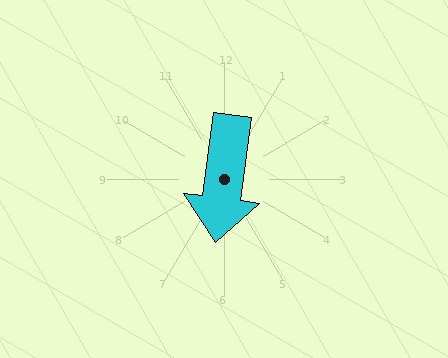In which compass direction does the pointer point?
South.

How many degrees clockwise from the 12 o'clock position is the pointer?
Approximately 188 degrees.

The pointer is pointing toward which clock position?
Roughly 6 o'clock.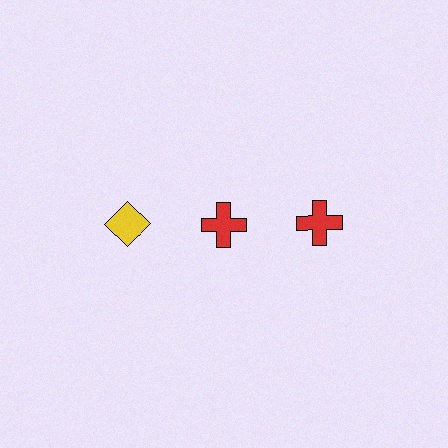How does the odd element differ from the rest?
It differs in both color (yellow instead of red) and shape (diamond instead of cross).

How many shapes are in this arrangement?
There are 3 shapes arranged in a grid pattern.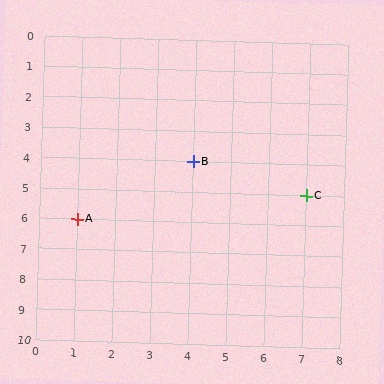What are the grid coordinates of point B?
Point B is at grid coordinates (4, 4).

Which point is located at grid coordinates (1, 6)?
Point A is at (1, 6).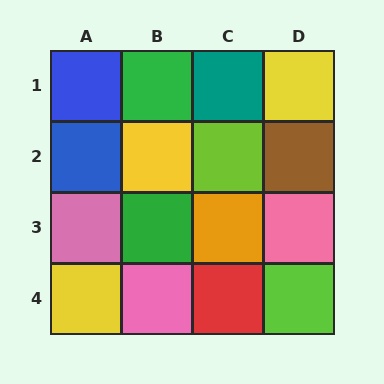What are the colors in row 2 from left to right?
Blue, yellow, lime, brown.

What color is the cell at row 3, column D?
Pink.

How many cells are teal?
1 cell is teal.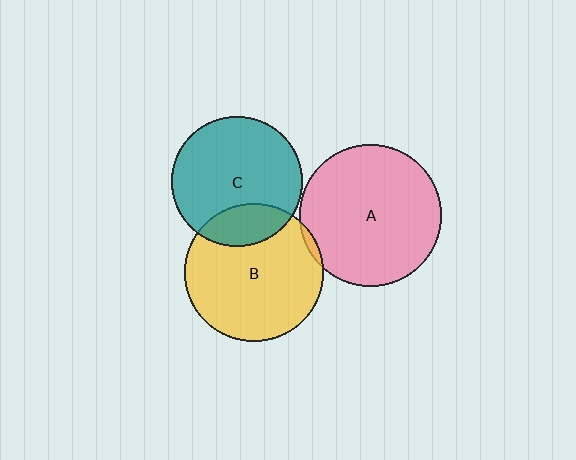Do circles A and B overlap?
Yes.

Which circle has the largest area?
Circle A (pink).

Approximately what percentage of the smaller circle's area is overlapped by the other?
Approximately 5%.